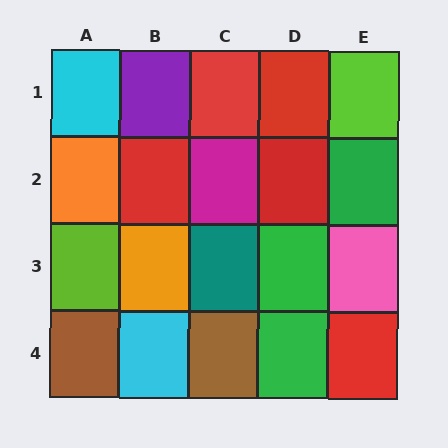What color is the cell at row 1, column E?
Lime.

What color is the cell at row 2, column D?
Red.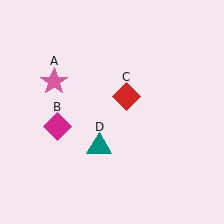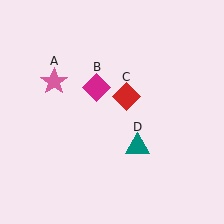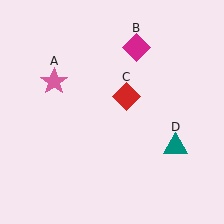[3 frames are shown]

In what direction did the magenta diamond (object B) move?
The magenta diamond (object B) moved up and to the right.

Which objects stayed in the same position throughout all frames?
Pink star (object A) and red diamond (object C) remained stationary.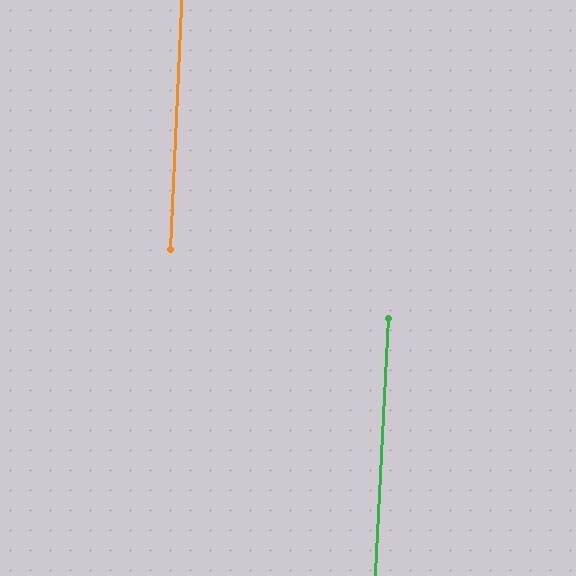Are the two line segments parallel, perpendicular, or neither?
Parallel — their directions differ by only 0.3°.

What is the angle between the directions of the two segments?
Approximately 0 degrees.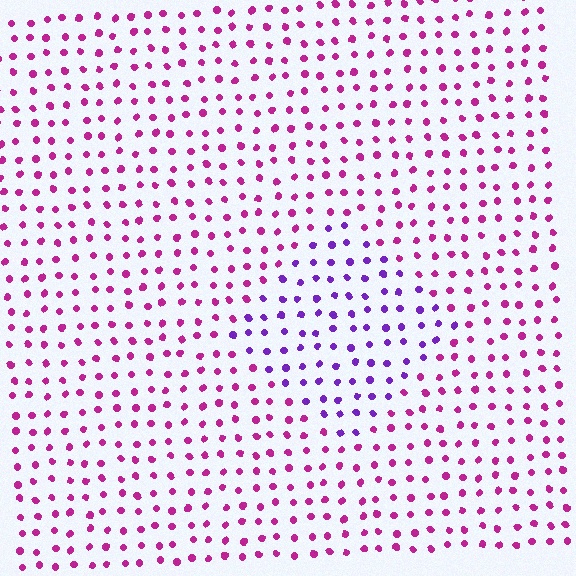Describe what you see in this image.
The image is filled with small magenta elements in a uniform arrangement. A diamond-shaped region is visible where the elements are tinted to a slightly different hue, forming a subtle color boundary.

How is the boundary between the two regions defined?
The boundary is defined purely by a slight shift in hue (about 44 degrees). Spacing, size, and orientation are identical on both sides.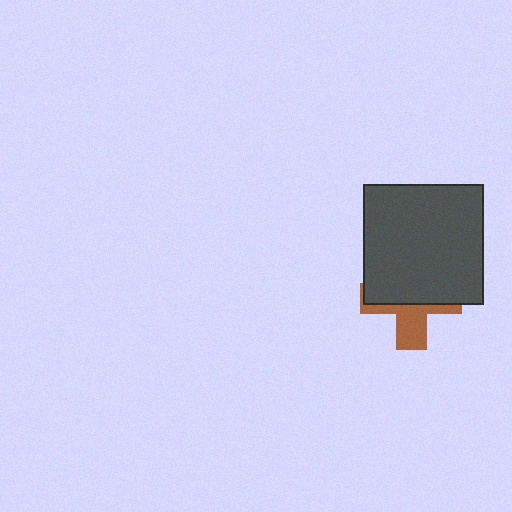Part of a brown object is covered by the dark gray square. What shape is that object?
It is a cross.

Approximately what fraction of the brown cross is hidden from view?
Roughly 62% of the brown cross is hidden behind the dark gray square.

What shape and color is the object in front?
The object in front is a dark gray square.